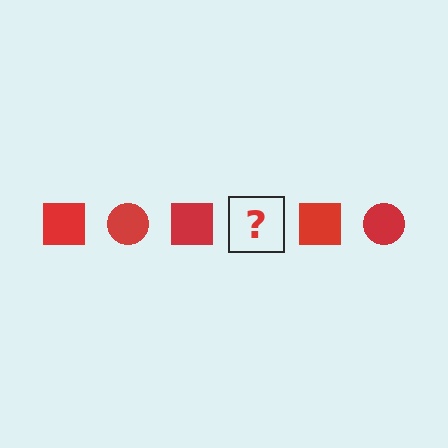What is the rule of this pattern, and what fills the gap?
The rule is that the pattern cycles through square, circle shapes in red. The gap should be filled with a red circle.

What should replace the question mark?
The question mark should be replaced with a red circle.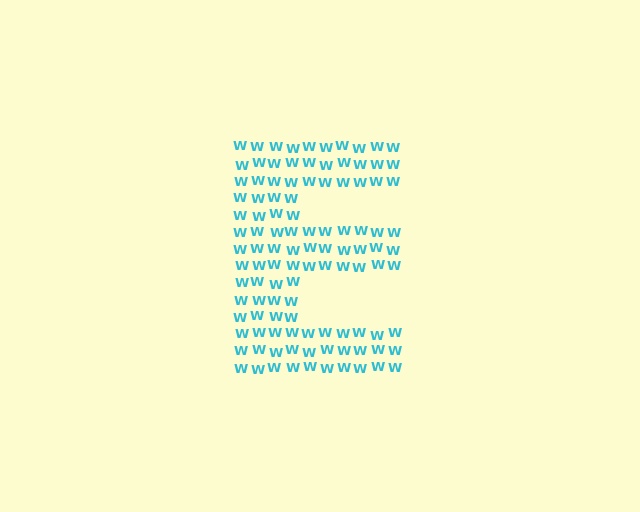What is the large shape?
The large shape is the letter E.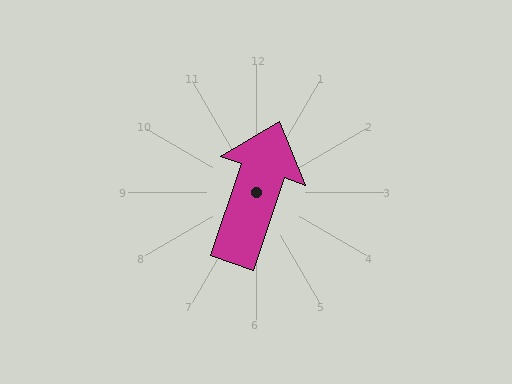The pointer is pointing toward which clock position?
Roughly 1 o'clock.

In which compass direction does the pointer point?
North.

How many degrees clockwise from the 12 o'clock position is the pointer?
Approximately 19 degrees.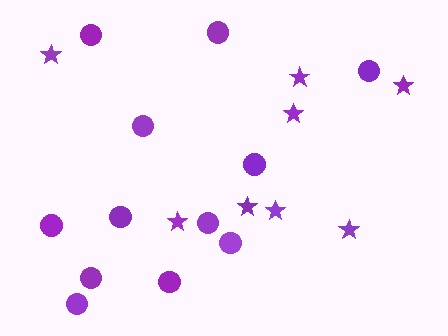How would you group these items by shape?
There are 2 groups: one group of stars (8) and one group of circles (12).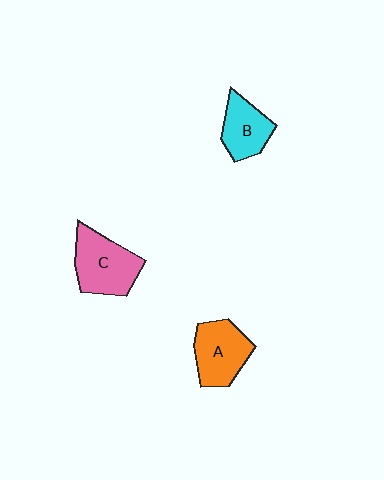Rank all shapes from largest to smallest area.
From largest to smallest: C (pink), A (orange), B (cyan).